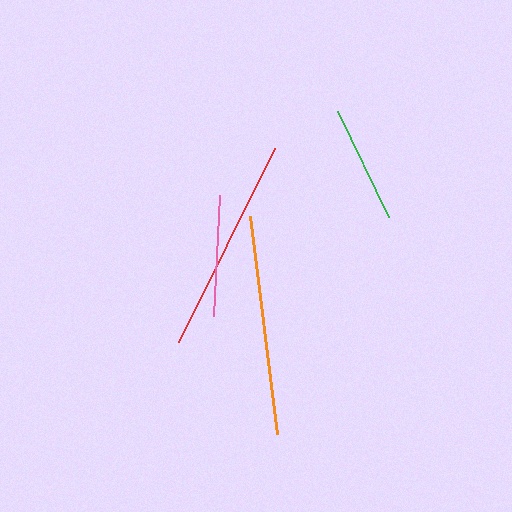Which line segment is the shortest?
The green line is the shortest at approximately 118 pixels.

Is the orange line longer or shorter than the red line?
The orange line is longer than the red line.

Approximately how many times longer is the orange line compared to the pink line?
The orange line is approximately 1.8 times the length of the pink line.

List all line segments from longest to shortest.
From longest to shortest: orange, red, pink, green.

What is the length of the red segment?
The red segment is approximately 216 pixels long.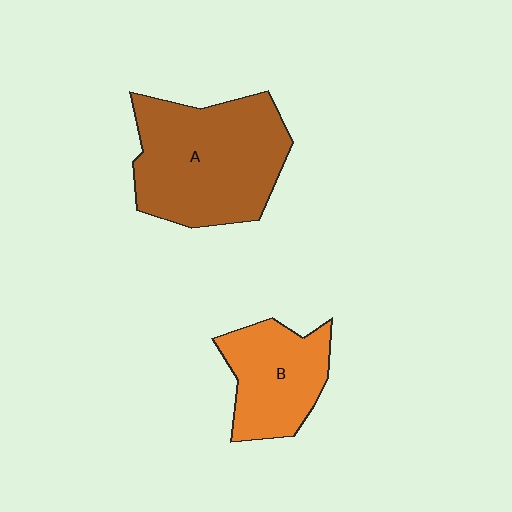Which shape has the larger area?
Shape A (brown).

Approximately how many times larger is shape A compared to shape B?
Approximately 1.7 times.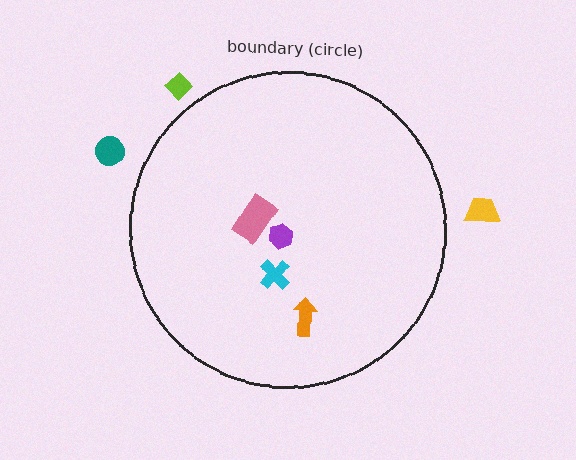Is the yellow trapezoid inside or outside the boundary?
Outside.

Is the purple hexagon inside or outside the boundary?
Inside.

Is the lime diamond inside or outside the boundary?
Outside.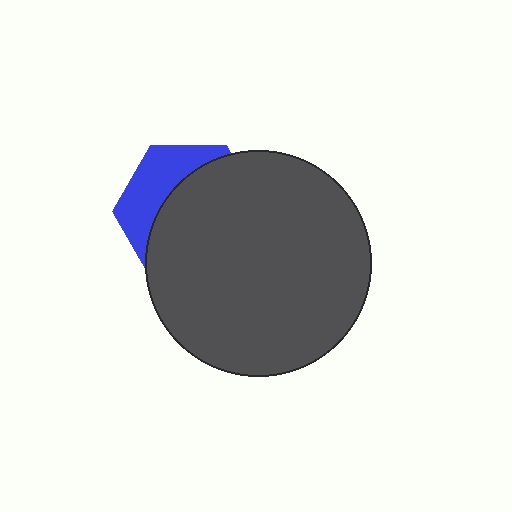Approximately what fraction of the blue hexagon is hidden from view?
Roughly 67% of the blue hexagon is hidden behind the dark gray circle.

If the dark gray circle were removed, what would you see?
You would see the complete blue hexagon.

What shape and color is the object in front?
The object in front is a dark gray circle.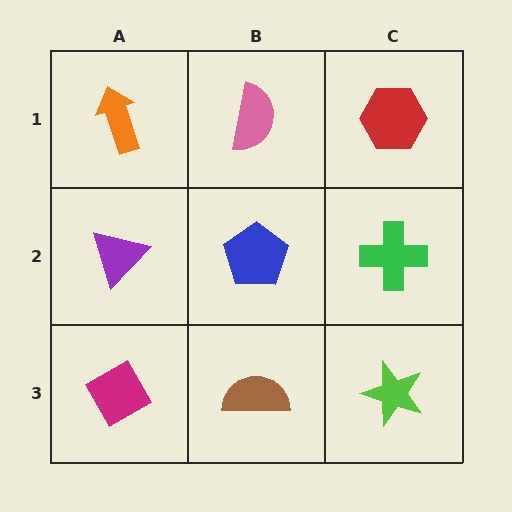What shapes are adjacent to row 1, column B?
A blue pentagon (row 2, column B), an orange arrow (row 1, column A), a red hexagon (row 1, column C).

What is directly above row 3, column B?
A blue pentagon.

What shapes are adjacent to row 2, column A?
An orange arrow (row 1, column A), a magenta diamond (row 3, column A), a blue pentagon (row 2, column B).